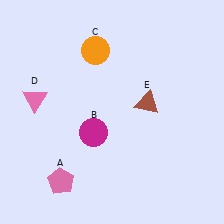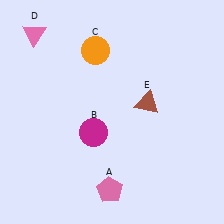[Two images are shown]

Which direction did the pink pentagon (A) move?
The pink pentagon (A) moved right.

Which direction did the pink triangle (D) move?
The pink triangle (D) moved up.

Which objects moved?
The objects that moved are: the pink pentagon (A), the pink triangle (D).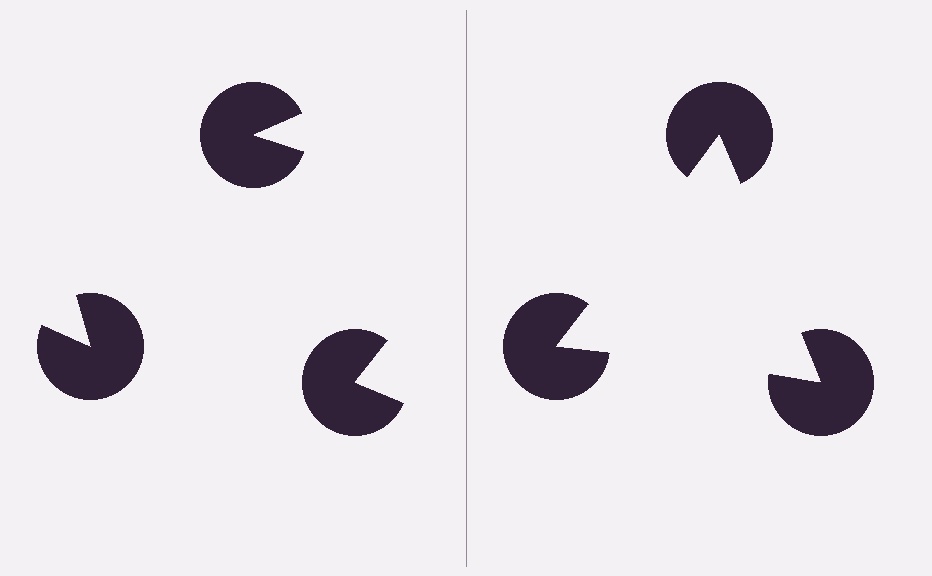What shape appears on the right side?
An illusory triangle.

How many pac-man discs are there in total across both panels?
6 — 3 on each side.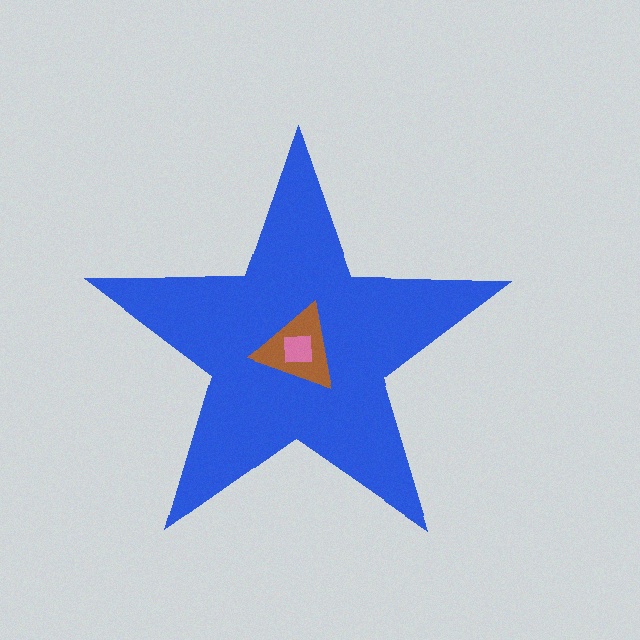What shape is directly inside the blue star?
The brown triangle.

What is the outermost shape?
The blue star.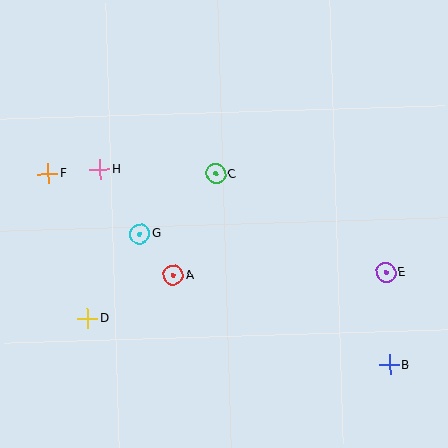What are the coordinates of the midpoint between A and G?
The midpoint between A and G is at (157, 255).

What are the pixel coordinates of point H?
Point H is at (100, 170).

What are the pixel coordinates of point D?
Point D is at (87, 318).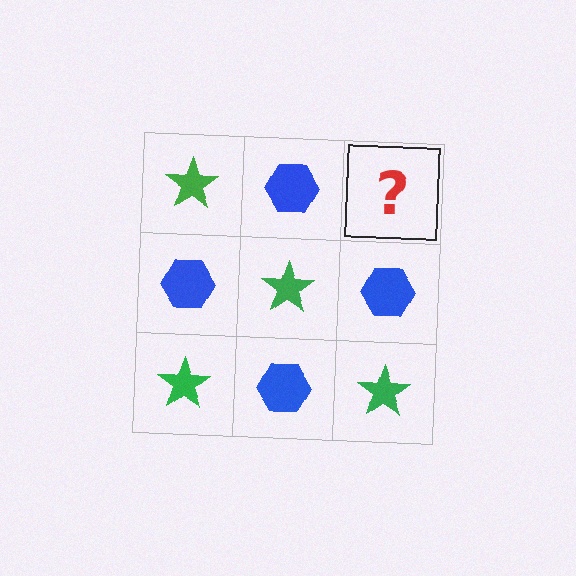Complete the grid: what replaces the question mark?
The question mark should be replaced with a green star.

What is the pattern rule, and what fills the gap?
The rule is that it alternates green star and blue hexagon in a checkerboard pattern. The gap should be filled with a green star.